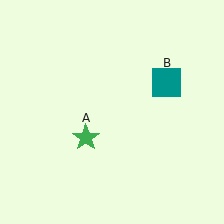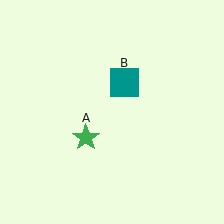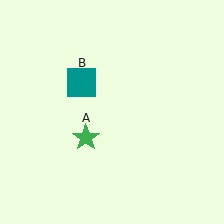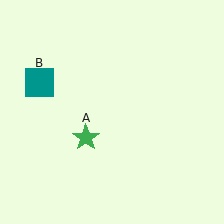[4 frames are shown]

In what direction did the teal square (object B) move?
The teal square (object B) moved left.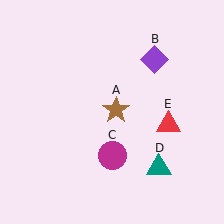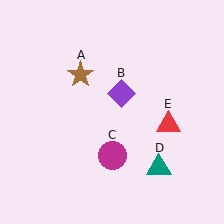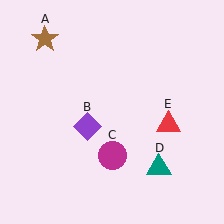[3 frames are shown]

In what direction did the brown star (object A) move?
The brown star (object A) moved up and to the left.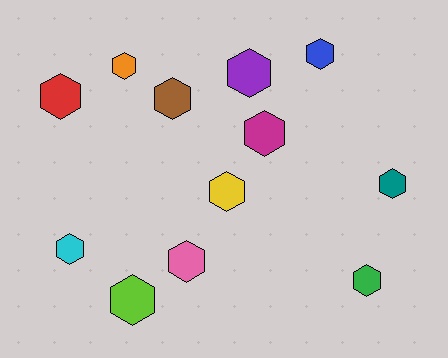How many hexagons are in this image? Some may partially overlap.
There are 12 hexagons.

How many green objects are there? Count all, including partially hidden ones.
There is 1 green object.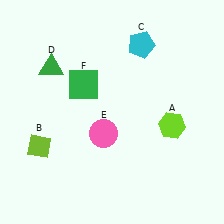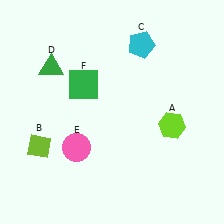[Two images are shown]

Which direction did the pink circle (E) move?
The pink circle (E) moved left.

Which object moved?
The pink circle (E) moved left.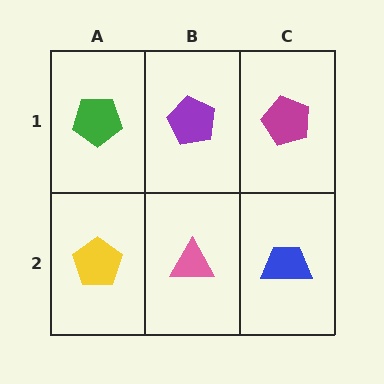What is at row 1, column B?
A purple pentagon.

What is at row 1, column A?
A green pentagon.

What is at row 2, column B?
A pink triangle.